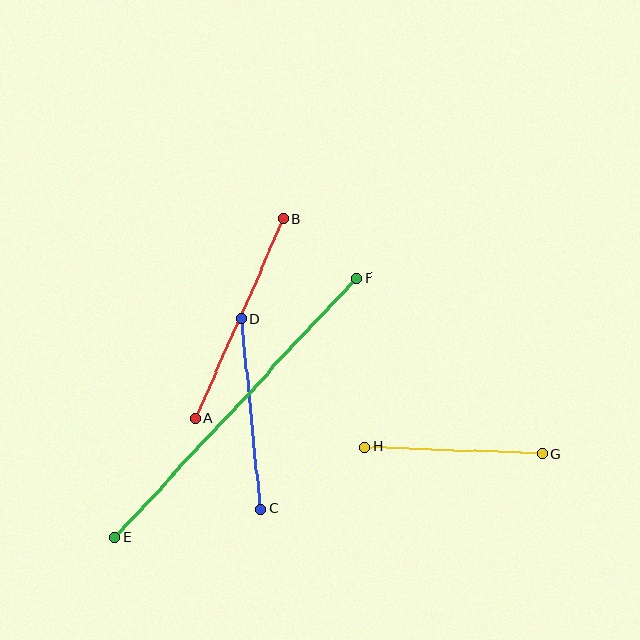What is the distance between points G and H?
The distance is approximately 178 pixels.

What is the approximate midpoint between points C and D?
The midpoint is at approximately (251, 414) pixels.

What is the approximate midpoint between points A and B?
The midpoint is at approximately (239, 319) pixels.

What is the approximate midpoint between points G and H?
The midpoint is at approximately (454, 450) pixels.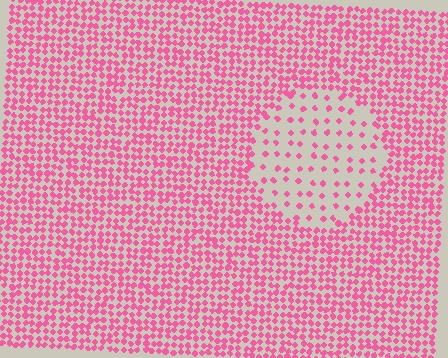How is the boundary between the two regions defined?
The boundary is defined by a change in element density (approximately 2.9x ratio). All elements are the same color, size, and shape.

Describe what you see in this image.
The image contains small pink elements arranged at two different densities. A circle-shaped region is visible where the elements are less densely packed than the surrounding area.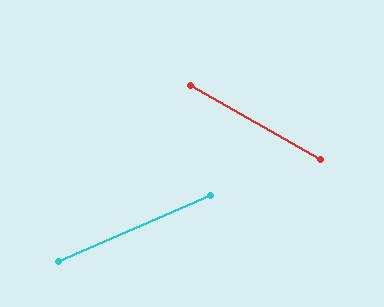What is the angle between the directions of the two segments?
Approximately 53 degrees.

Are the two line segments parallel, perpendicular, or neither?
Neither parallel nor perpendicular — they differ by about 53°.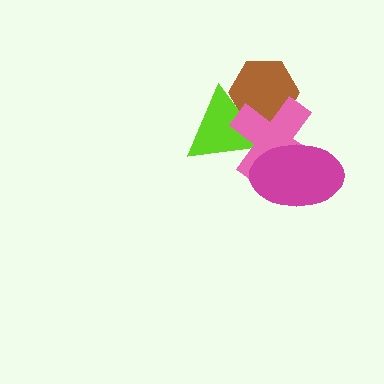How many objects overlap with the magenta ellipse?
1 object overlaps with the magenta ellipse.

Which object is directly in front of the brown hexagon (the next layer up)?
The lime triangle is directly in front of the brown hexagon.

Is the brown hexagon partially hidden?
Yes, it is partially covered by another shape.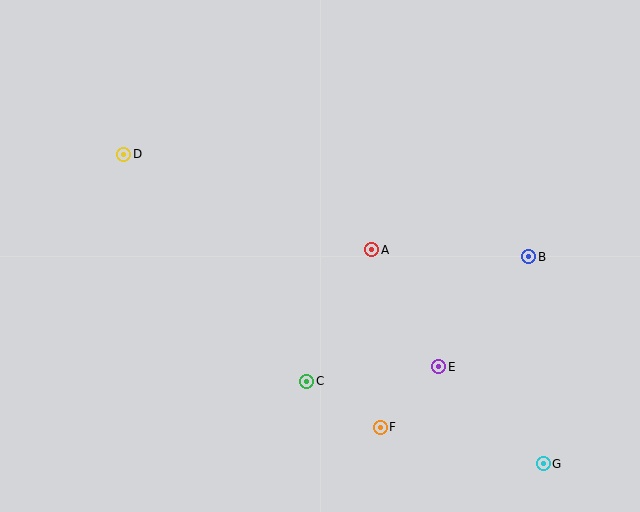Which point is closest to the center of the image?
Point A at (372, 250) is closest to the center.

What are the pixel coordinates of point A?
Point A is at (372, 250).